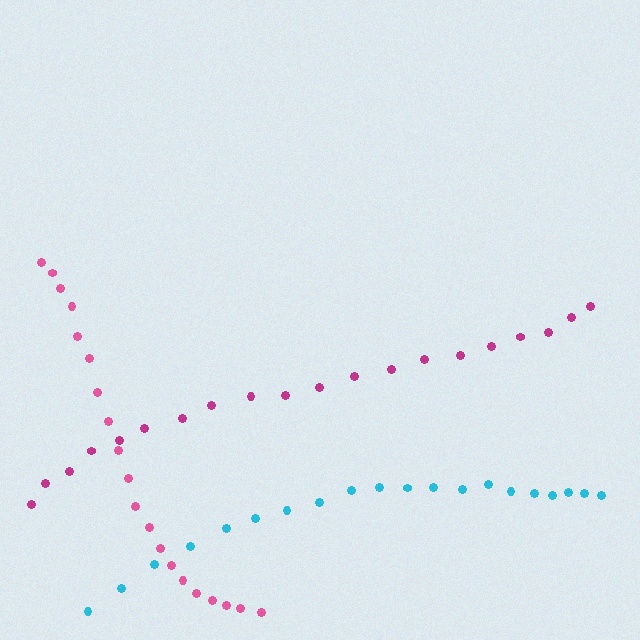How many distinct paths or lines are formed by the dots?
There are 3 distinct paths.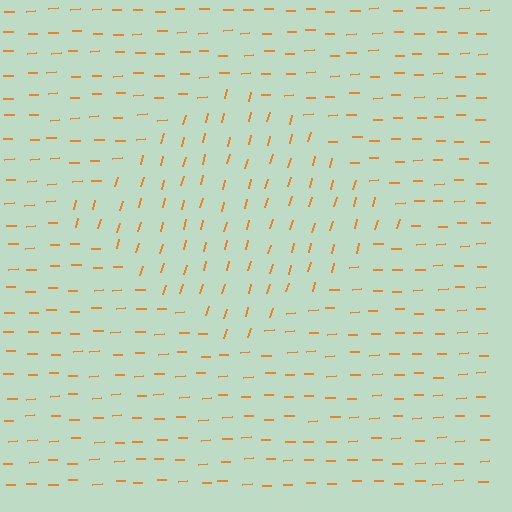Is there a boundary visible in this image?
Yes, there is a texture boundary formed by a change in line orientation.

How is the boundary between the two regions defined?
The boundary is defined purely by a change in line orientation (approximately 72 degrees difference). All lines are the same color and thickness.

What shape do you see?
I see a diamond.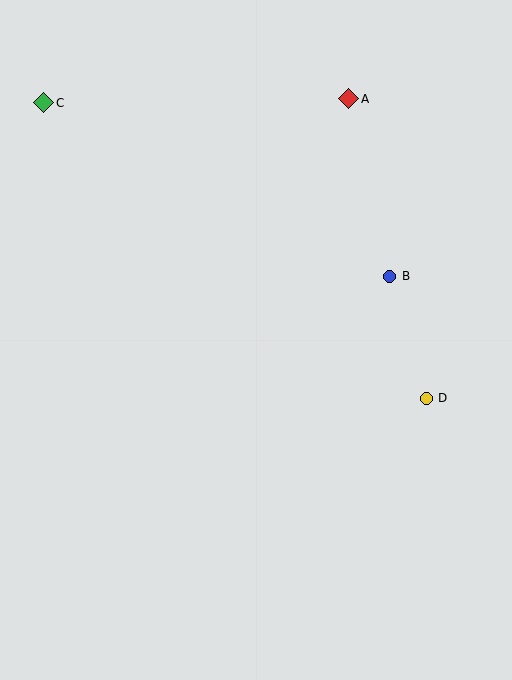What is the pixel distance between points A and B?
The distance between A and B is 182 pixels.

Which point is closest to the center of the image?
Point B at (390, 276) is closest to the center.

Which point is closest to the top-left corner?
Point C is closest to the top-left corner.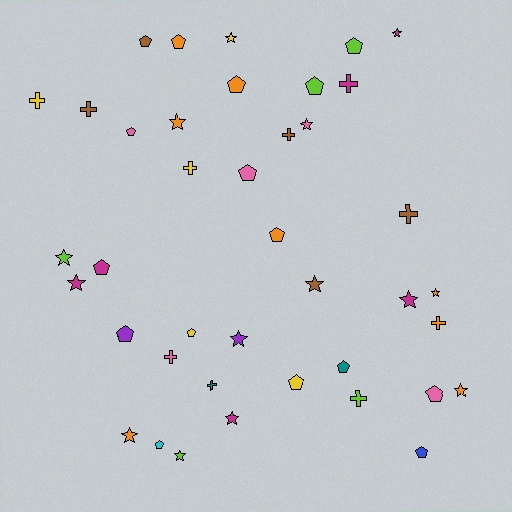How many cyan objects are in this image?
There is 1 cyan object.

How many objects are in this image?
There are 40 objects.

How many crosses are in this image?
There are 10 crosses.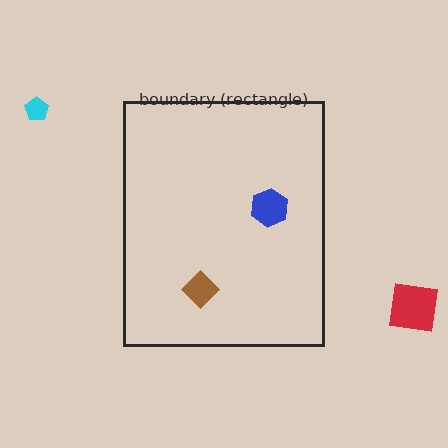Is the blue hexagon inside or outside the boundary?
Inside.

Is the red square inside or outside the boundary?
Outside.